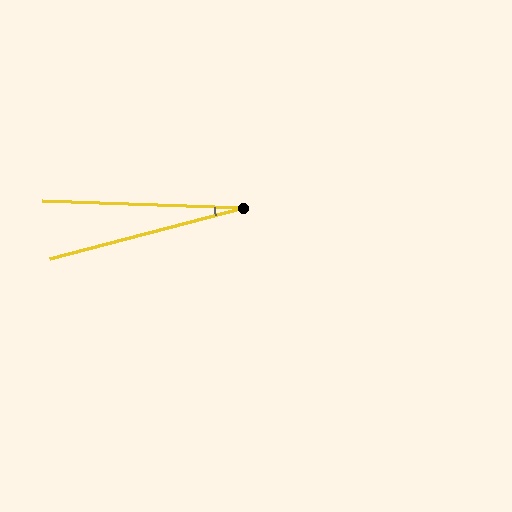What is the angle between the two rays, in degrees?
Approximately 17 degrees.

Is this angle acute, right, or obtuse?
It is acute.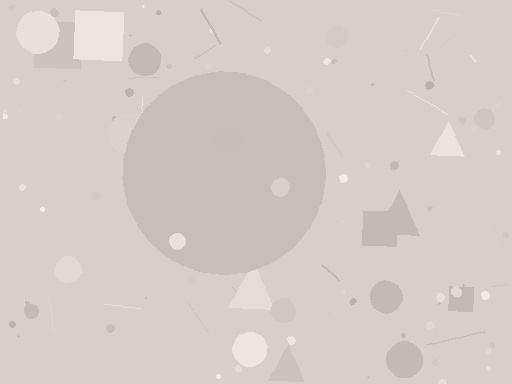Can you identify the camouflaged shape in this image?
The camouflaged shape is a circle.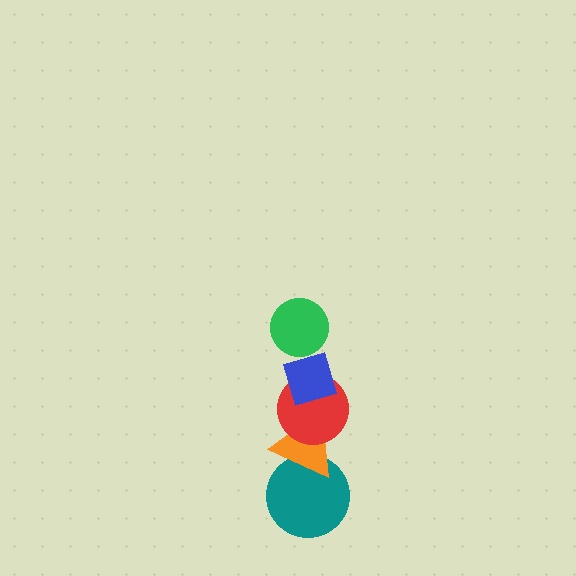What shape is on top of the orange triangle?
The red circle is on top of the orange triangle.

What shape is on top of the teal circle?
The orange triangle is on top of the teal circle.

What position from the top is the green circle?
The green circle is 1st from the top.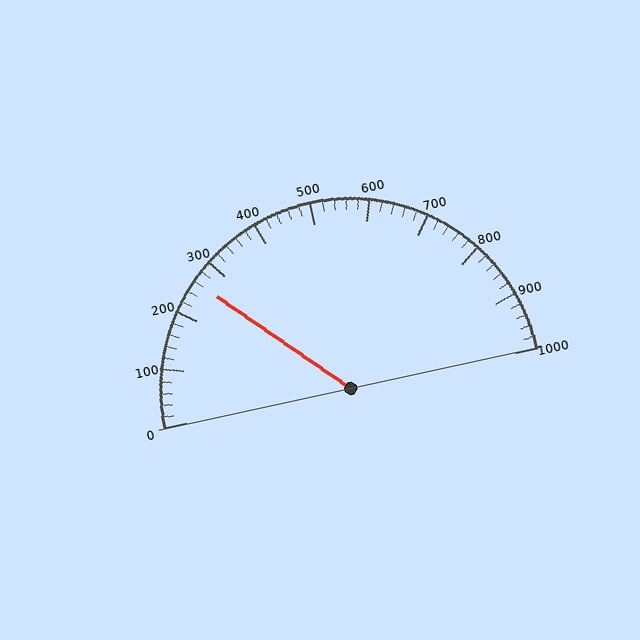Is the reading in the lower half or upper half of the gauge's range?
The reading is in the lower half of the range (0 to 1000).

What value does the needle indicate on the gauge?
The needle indicates approximately 260.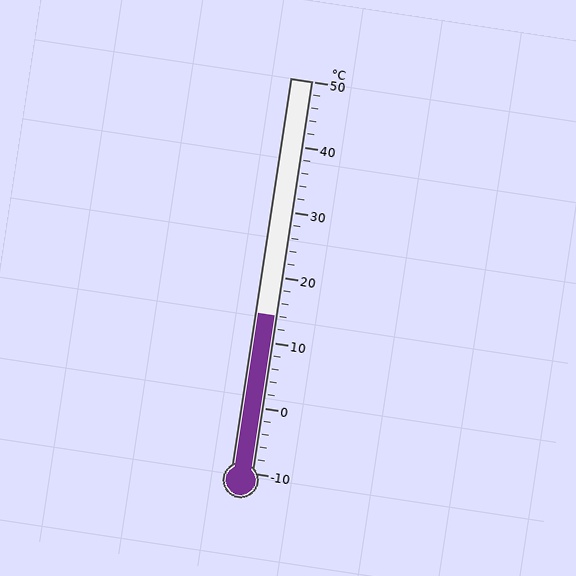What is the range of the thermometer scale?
The thermometer scale ranges from -10°C to 50°C.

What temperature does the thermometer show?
The thermometer shows approximately 14°C.